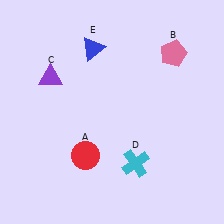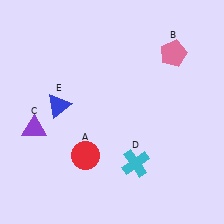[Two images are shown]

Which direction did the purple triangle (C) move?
The purple triangle (C) moved down.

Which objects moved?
The objects that moved are: the purple triangle (C), the blue triangle (E).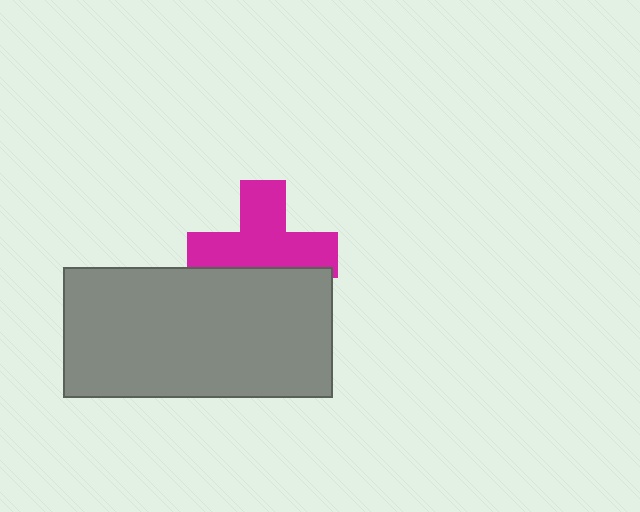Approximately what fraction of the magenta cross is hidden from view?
Roughly 33% of the magenta cross is hidden behind the gray rectangle.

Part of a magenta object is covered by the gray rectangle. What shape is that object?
It is a cross.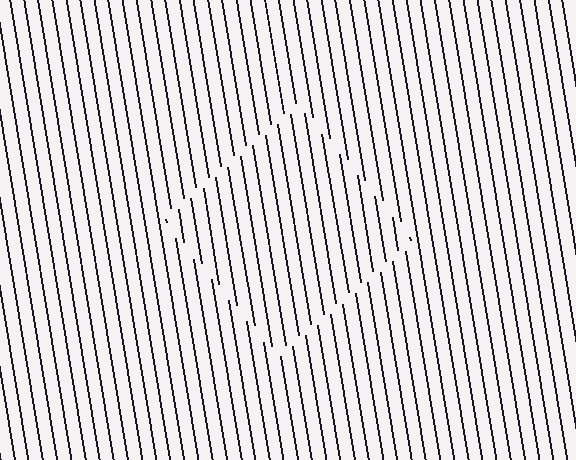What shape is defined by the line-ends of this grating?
An illusory square. The interior of the shape contains the same grating, shifted by half a period — the contour is defined by the phase discontinuity where line-ends from the inner and outer gratings abut.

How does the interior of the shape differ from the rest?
The interior of the shape contains the same grating, shifted by half a period — the contour is defined by the phase discontinuity where line-ends from the inner and outer gratings abut.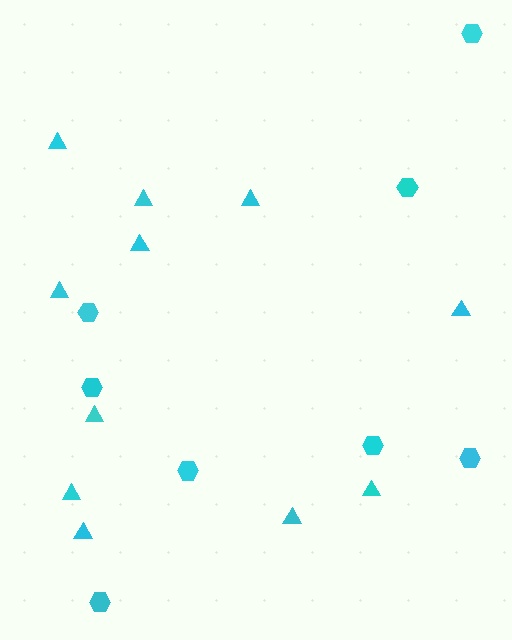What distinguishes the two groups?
There are 2 groups: one group of hexagons (8) and one group of triangles (11).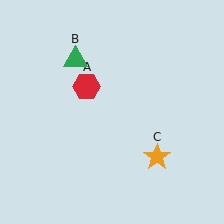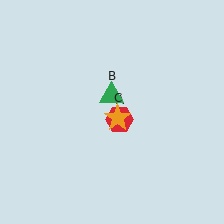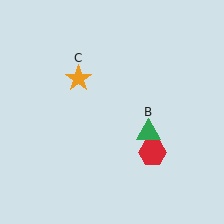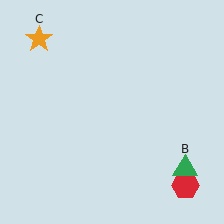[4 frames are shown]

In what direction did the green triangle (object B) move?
The green triangle (object B) moved down and to the right.